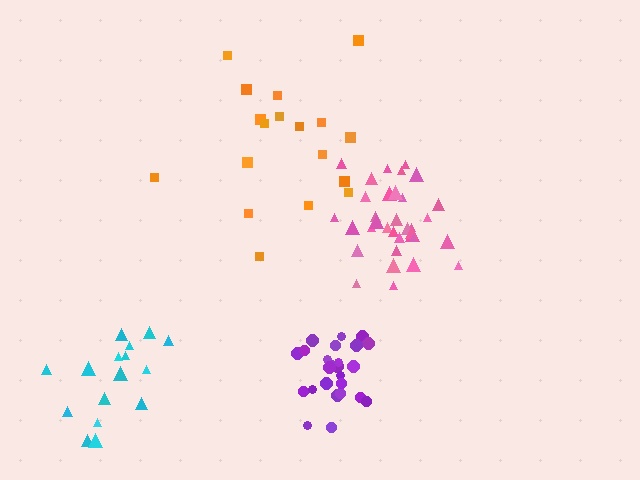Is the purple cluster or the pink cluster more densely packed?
Purple.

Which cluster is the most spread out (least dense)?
Orange.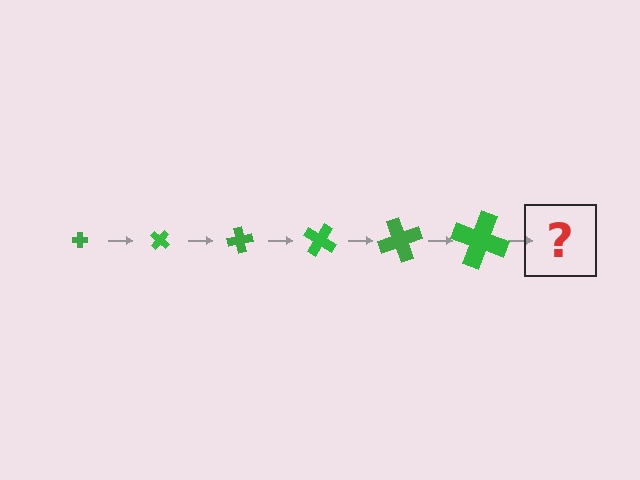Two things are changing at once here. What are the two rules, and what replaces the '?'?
The two rules are that the cross grows larger each step and it rotates 40 degrees each step. The '?' should be a cross, larger than the previous one and rotated 240 degrees from the start.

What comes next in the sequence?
The next element should be a cross, larger than the previous one and rotated 240 degrees from the start.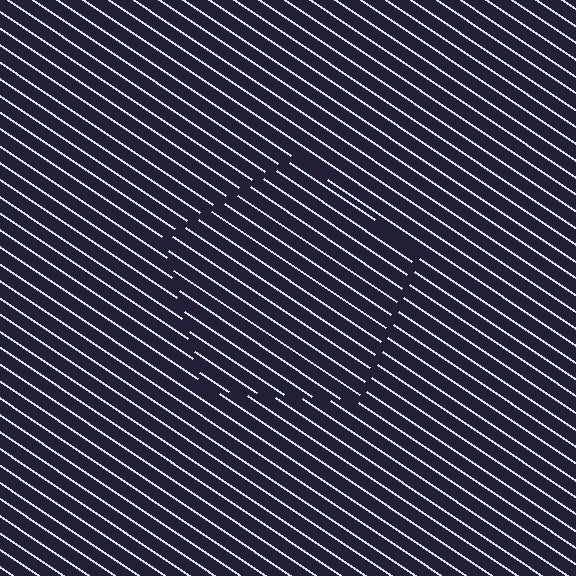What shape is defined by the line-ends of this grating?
An illusory pentagon. The interior of the shape contains the same grating, shifted by half a period — the contour is defined by the phase discontinuity where line-ends from the inner and outer gratings abut.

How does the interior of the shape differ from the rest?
The interior of the shape contains the same grating, shifted by half a period — the contour is defined by the phase discontinuity where line-ends from the inner and outer gratings abut.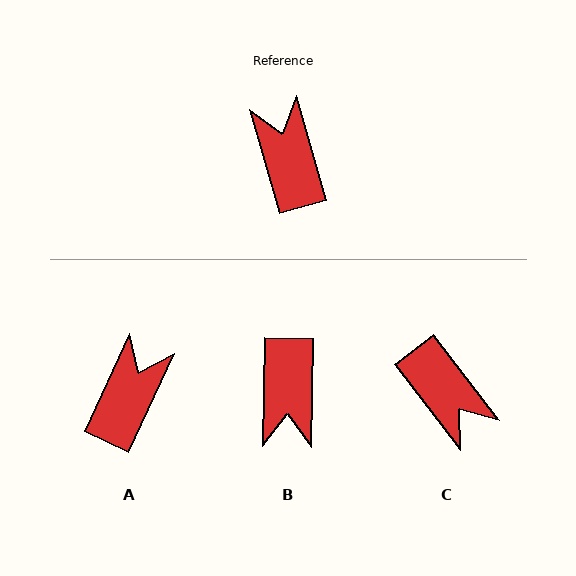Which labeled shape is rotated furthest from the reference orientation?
B, about 163 degrees away.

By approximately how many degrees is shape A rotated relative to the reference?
Approximately 41 degrees clockwise.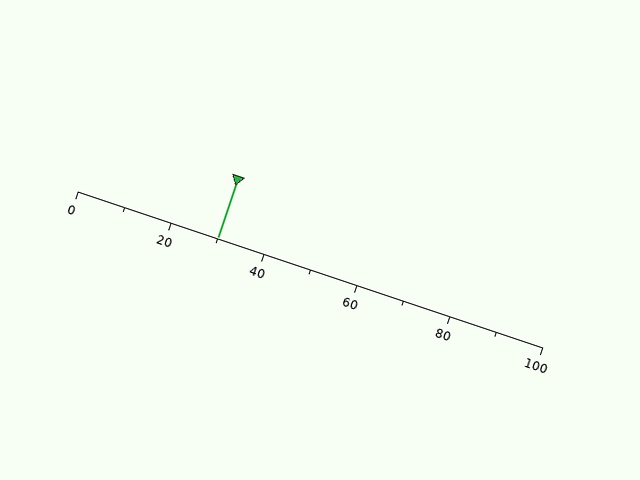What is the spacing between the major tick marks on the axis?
The major ticks are spaced 20 apart.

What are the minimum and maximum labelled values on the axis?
The axis runs from 0 to 100.